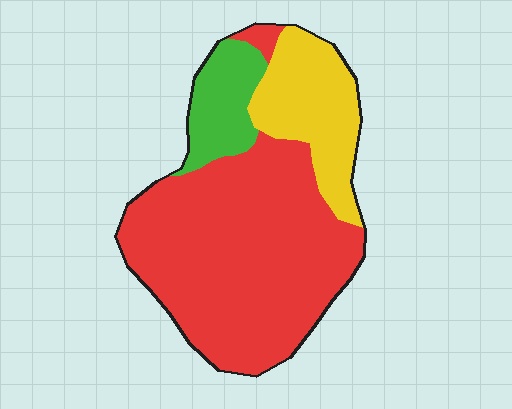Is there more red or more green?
Red.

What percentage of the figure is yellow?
Yellow covers roughly 20% of the figure.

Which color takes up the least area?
Green, at roughly 15%.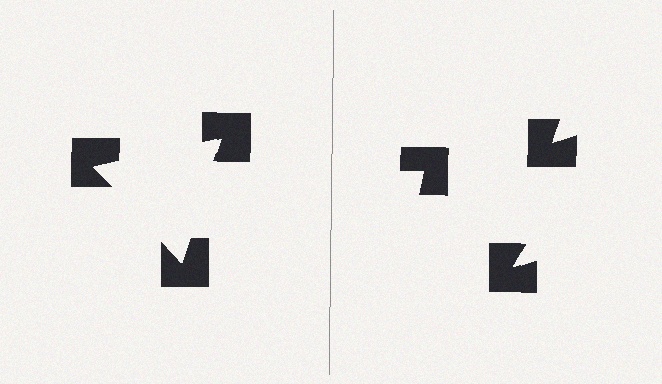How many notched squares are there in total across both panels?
6 — 3 on each side.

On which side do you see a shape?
An illusory triangle appears on the left side. On the right side the wedge cuts are rotated, so no coherent shape forms.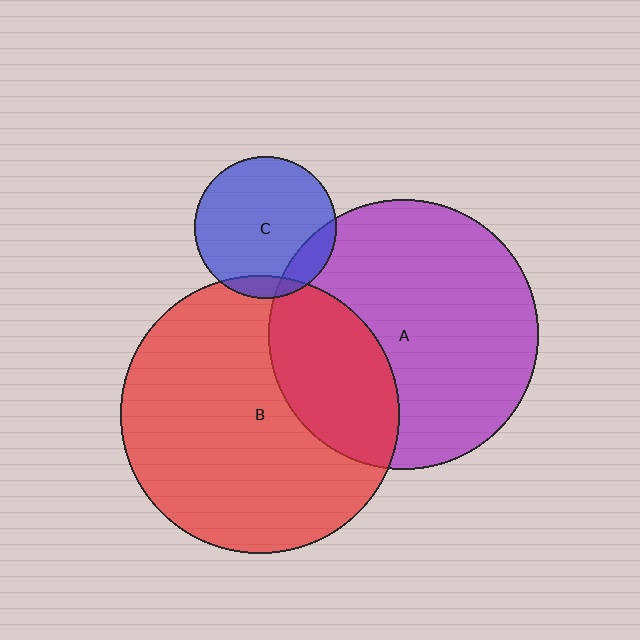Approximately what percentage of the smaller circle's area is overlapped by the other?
Approximately 15%.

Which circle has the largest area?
Circle B (red).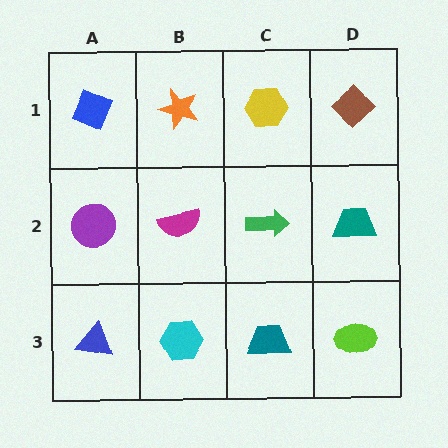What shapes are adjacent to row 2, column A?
A blue diamond (row 1, column A), a blue triangle (row 3, column A), a magenta semicircle (row 2, column B).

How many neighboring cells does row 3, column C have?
3.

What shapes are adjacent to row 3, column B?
A magenta semicircle (row 2, column B), a blue triangle (row 3, column A), a teal trapezoid (row 3, column C).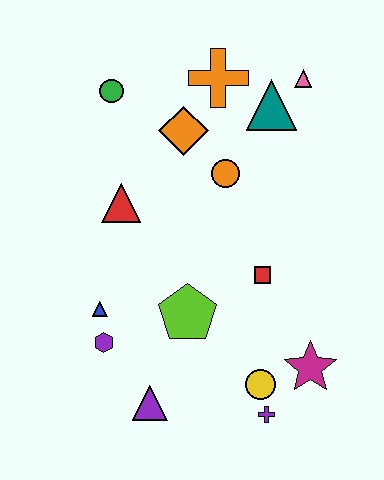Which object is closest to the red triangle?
The orange diamond is closest to the red triangle.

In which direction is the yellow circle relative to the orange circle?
The yellow circle is below the orange circle.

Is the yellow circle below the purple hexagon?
Yes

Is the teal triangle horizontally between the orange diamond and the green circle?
No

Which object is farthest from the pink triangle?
The purple triangle is farthest from the pink triangle.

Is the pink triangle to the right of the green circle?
Yes